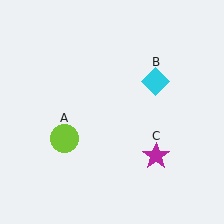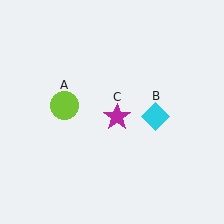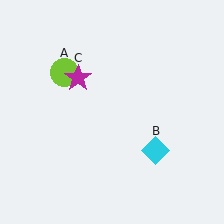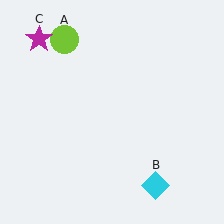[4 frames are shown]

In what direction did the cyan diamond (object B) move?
The cyan diamond (object B) moved down.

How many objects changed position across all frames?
3 objects changed position: lime circle (object A), cyan diamond (object B), magenta star (object C).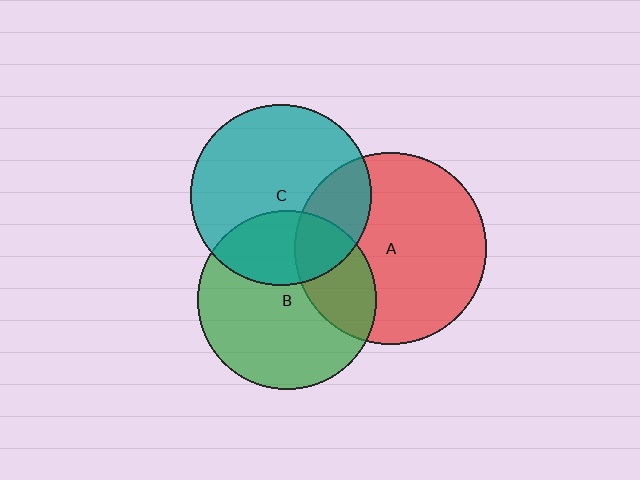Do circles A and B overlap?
Yes.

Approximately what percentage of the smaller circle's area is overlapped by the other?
Approximately 30%.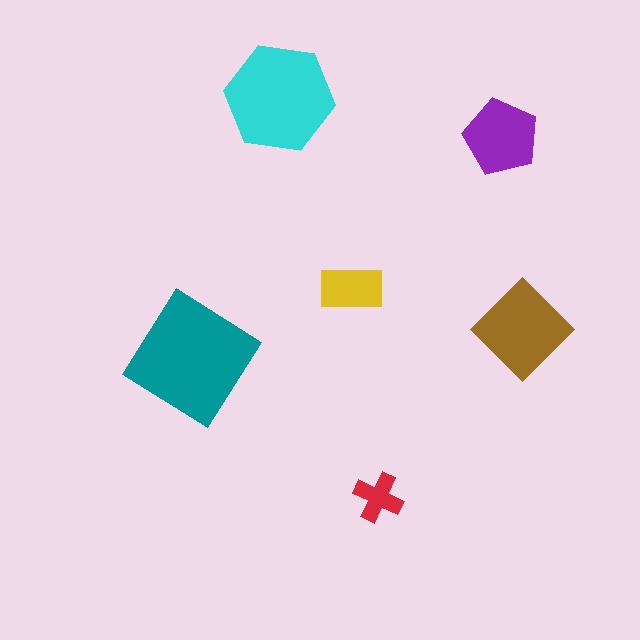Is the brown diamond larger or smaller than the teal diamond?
Smaller.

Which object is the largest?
The teal diamond.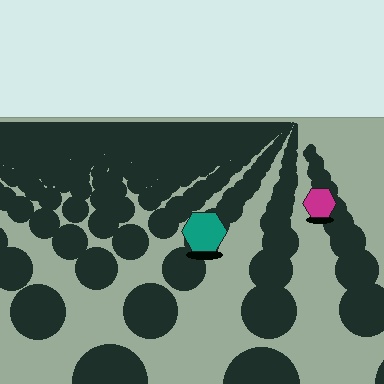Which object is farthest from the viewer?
The magenta hexagon is farthest from the viewer. It appears smaller and the ground texture around it is denser.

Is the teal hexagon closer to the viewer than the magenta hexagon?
Yes. The teal hexagon is closer — you can tell from the texture gradient: the ground texture is coarser near it.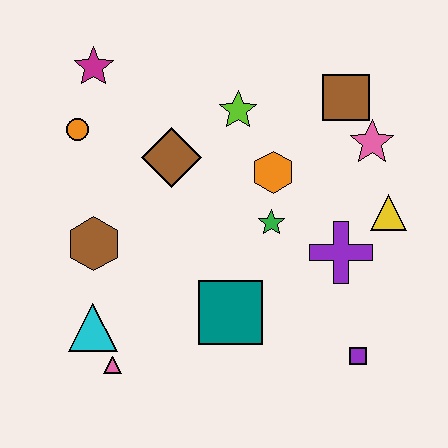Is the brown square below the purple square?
No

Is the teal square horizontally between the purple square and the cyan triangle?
Yes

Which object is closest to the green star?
The orange hexagon is closest to the green star.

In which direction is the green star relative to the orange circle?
The green star is to the right of the orange circle.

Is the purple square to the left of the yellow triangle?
Yes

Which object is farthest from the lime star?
The pink triangle is farthest from the lime star.